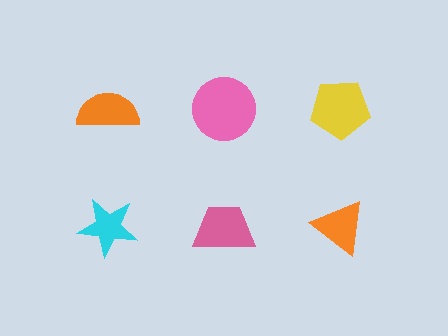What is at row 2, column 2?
A pink trapezoid.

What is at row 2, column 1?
A cyan star.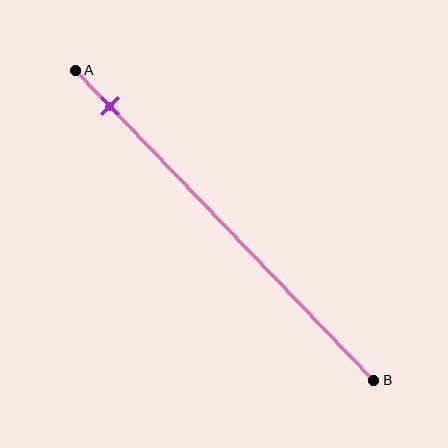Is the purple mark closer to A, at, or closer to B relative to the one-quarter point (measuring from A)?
The purple mark is closer to point A than the one-quarter point of segment AB.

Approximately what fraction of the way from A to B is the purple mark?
The purple mark is approximately 10% of the way from A to B.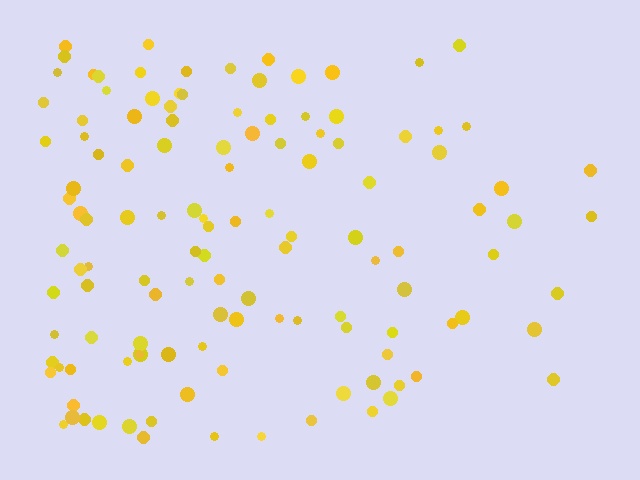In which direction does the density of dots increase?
From right to left, with the left side densest.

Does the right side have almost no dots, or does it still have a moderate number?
Still a moderate number, just noticeably fewer than the left.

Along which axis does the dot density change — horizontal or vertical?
Horizontal.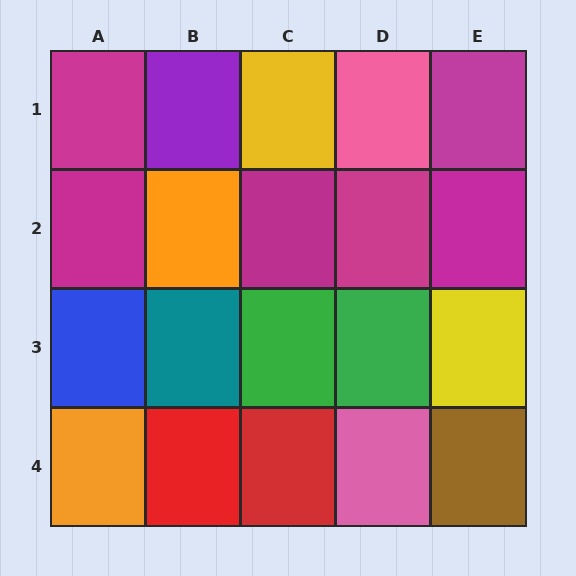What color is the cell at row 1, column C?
Yellow.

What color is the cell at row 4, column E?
Brown.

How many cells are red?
2 cells are red.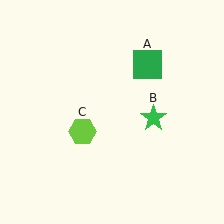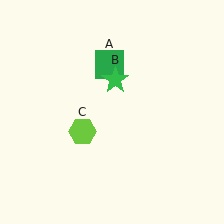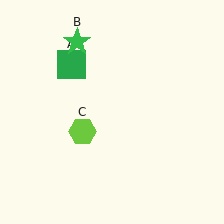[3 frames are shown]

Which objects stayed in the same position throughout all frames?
Lime hexagon (object C) remained stationary.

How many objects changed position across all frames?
2 objects changed position: green square (object A), green star (object B).